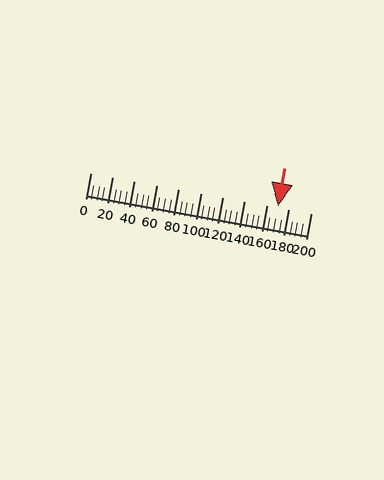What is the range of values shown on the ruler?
The ruler shows values from 0 to 200.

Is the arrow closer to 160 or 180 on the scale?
The arrow is closer to 160.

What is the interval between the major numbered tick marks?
The major tick marks are spaced 20 units apart.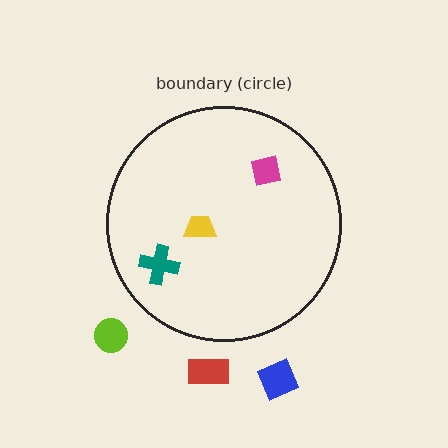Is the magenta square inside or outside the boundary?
Inside.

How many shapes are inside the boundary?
3 inside, 3 outside.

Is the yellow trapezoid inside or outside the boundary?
Inside.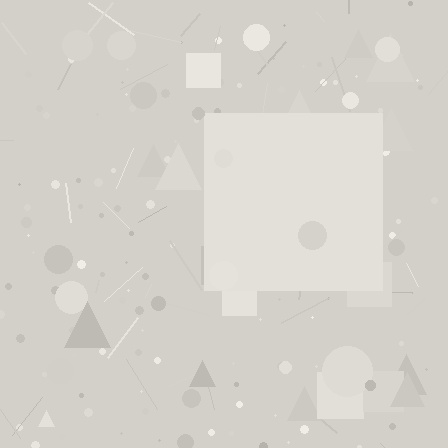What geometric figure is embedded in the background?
A square is embedded in the background.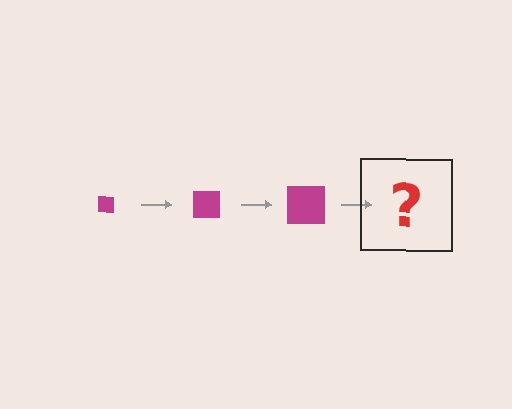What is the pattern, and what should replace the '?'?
The pattern is that the square gets progressively larger each step. The '?' should be a magenta square, larger than the previous one.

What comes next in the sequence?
The next element should be a magenta square, larger than the previous one.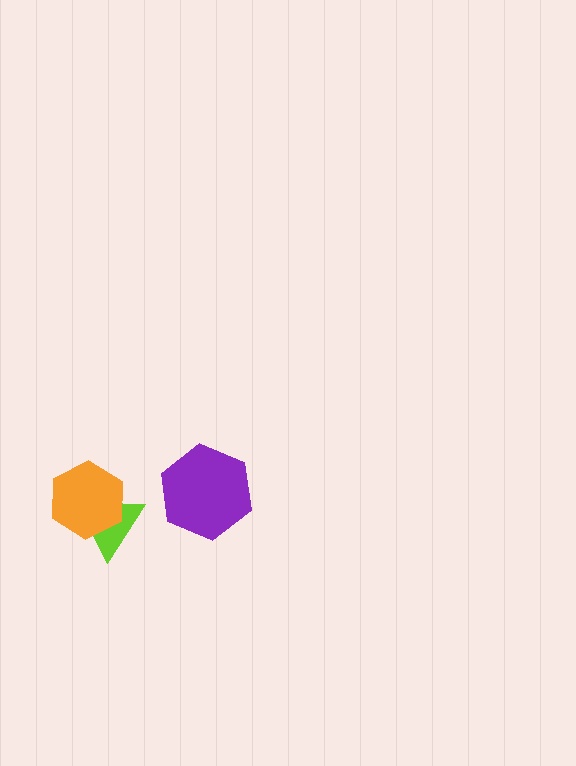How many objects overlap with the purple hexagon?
0 objects overlap with the purple hexagon.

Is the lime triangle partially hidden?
Yes, it is partially covered by another shape.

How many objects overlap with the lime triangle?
1 object overlaps with the lime triangle.